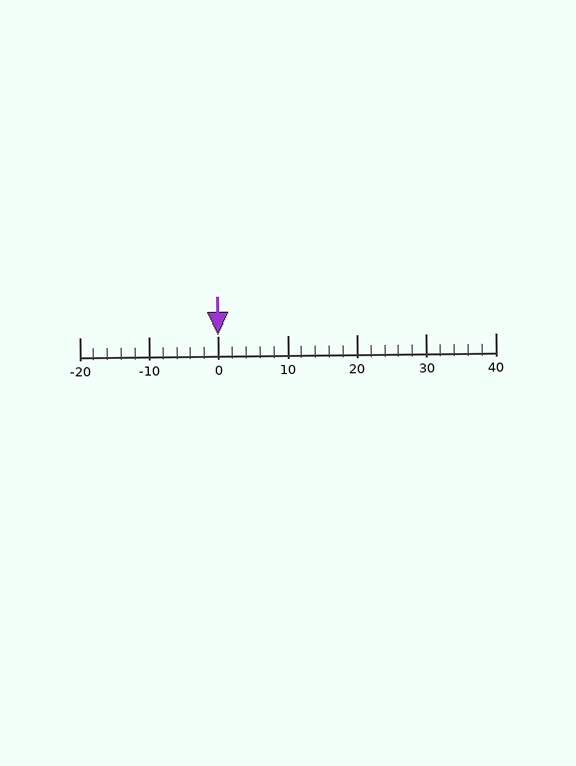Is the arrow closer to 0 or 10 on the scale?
The arrow is closer to 0.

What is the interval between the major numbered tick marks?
The major tick marks are spaced 10 units apart.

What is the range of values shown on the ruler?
The ruler shows values from -20 to 40.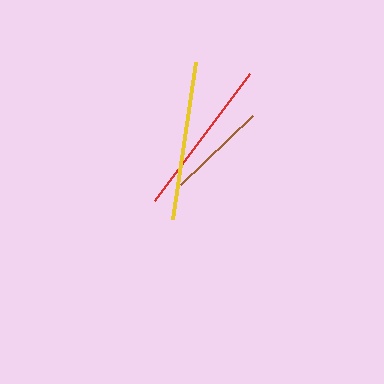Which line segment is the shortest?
The brown line is the shortest at approximately 100 pixels.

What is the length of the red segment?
The red segment is approximately 159 pixels long.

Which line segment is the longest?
The yellow line is the longest at approximately 159 pixels.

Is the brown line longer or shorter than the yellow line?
The yellow line is longer than the brown line.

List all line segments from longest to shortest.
From longest to shortest: yellow, red, brown.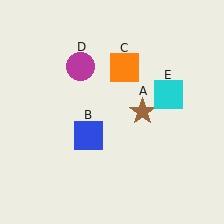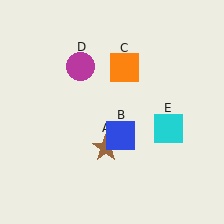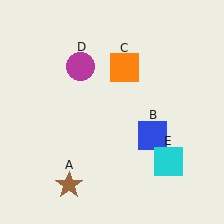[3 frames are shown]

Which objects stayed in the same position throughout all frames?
Orange square (object C) and magenta circle (object D) remained stationary.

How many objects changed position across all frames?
3 objects changed position: brown star (object A), blue square (object B), cyan square (object E).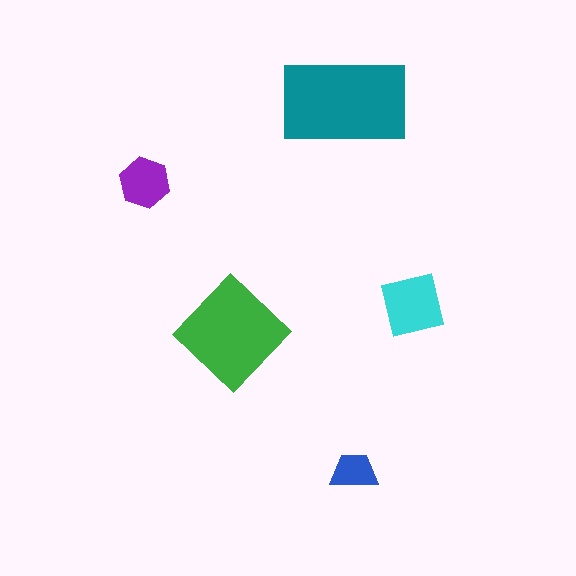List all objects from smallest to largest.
The blue trapezoid, the purple hexagon, the cyan square, the green diamond, the teal rectangle.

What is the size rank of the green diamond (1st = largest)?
2nd.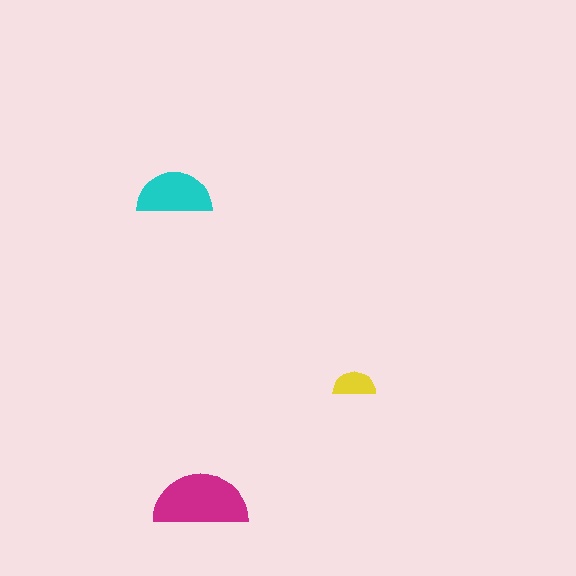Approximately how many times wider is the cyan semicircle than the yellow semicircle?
About 2 times wider.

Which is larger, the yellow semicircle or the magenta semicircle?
The magenta one.